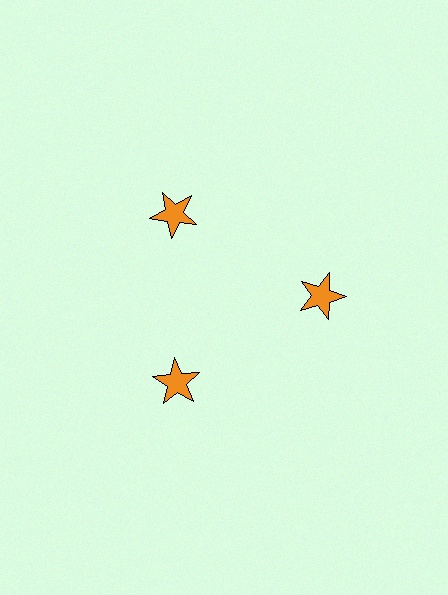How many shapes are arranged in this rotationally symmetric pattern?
There are 3 shapes, arranged in 3 groups of 1.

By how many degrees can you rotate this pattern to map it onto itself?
The pattern maps onto itself every 120 degrees of rotation.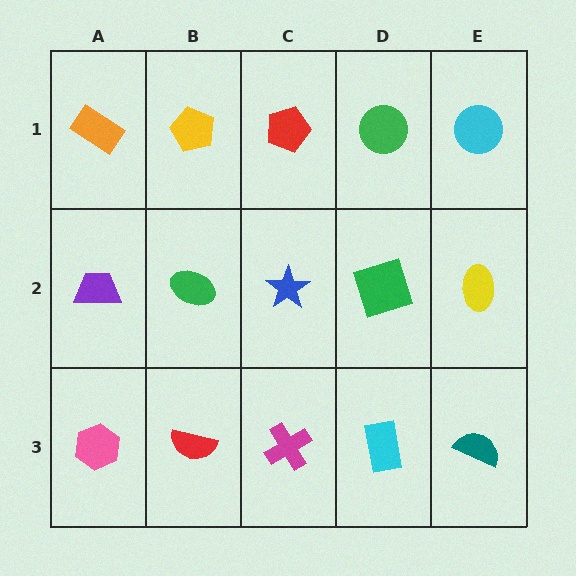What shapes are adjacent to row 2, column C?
A red pentagon (row 1, column C), a magenta cross (row 3, column C), a green ellipse (row 2, column B), a green square (row 2, column D).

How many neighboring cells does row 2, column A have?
3.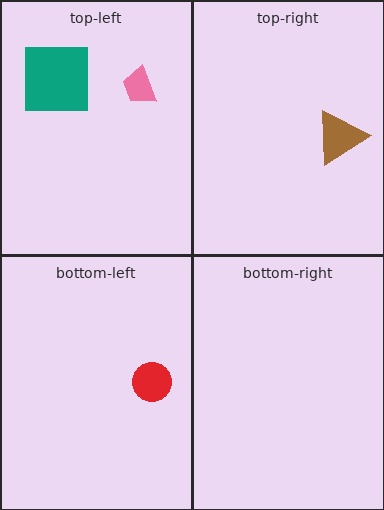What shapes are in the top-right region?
The brown triangle.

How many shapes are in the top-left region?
2.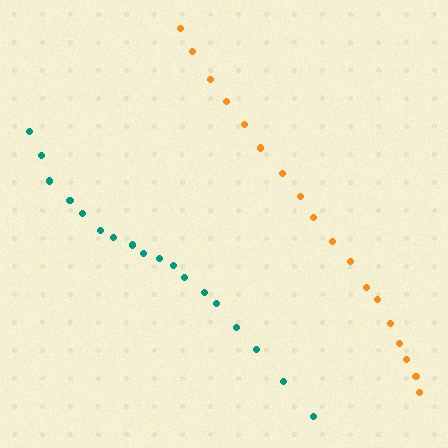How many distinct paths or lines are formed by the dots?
There are 2 distinct paths.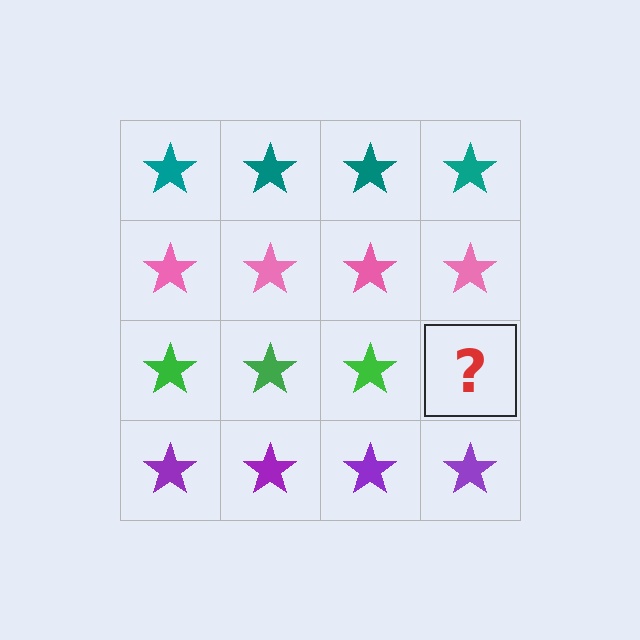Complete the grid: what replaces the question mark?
The question mark should be replaced with a green star.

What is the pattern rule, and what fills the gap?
The rule is that each row has a consistent color. The gap should be filled with a green star.